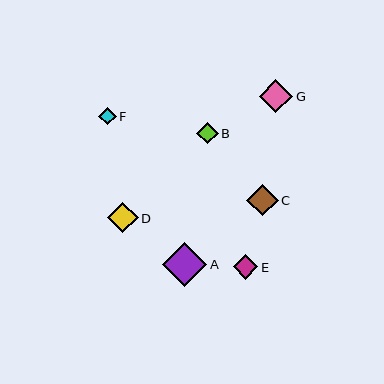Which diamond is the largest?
Diamond A is the largest with a size of approximately 44 pixels.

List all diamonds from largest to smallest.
From largest to smallest: A, G, C, D, E, B, F.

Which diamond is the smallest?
Diamond F is the smallest with a size of approximately 18 pixels.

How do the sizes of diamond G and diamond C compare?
Diamond G and diamond C are approximately the same size.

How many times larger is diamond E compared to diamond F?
Diamond E is approximately 1.4 times the size of diamond F.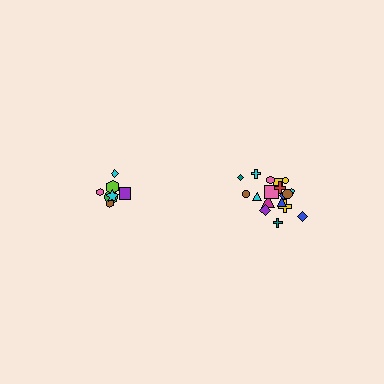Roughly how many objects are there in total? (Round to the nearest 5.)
Roughly 25 objects in total.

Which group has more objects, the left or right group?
The right group.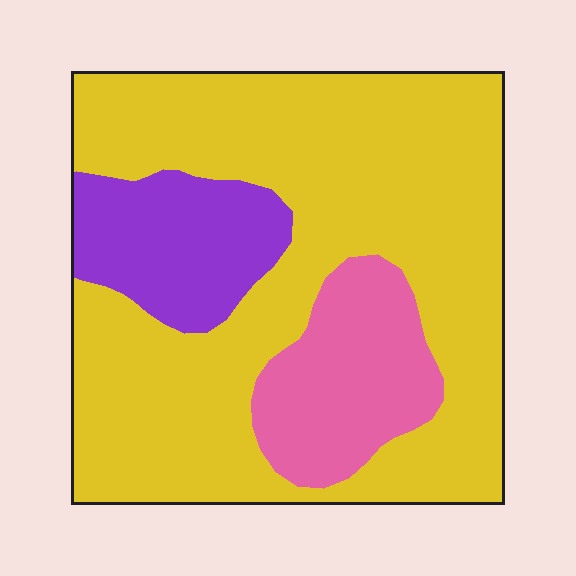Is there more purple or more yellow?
Yellow.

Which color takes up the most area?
Yellow, at roughly 70%.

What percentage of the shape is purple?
Purple covers 14% of the shape.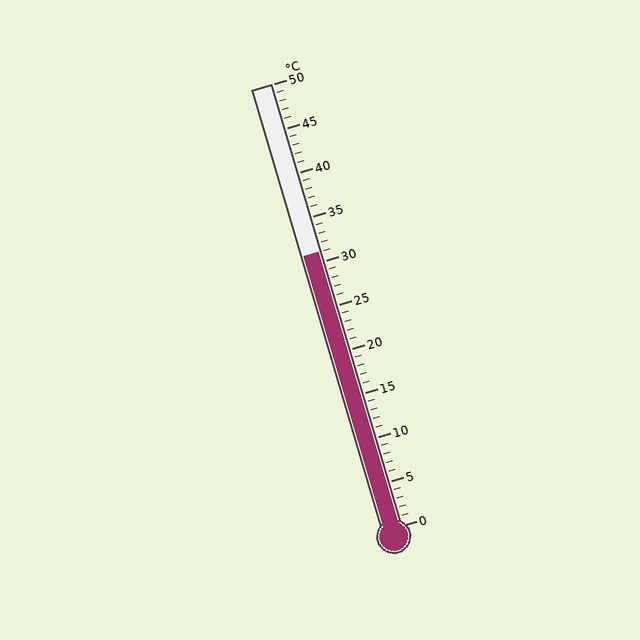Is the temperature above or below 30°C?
The temperature is above 30°C.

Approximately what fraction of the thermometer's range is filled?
The thermometer is filled to approximately 60% of its range.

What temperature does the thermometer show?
The thermometer shows approximately 31°C.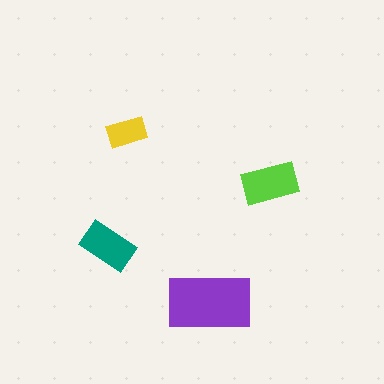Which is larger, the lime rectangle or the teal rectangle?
The lime one.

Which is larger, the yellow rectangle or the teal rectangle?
The teal one.